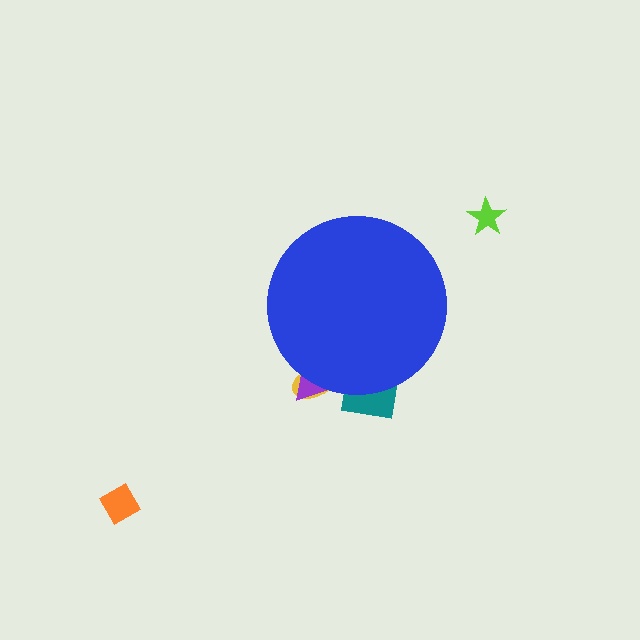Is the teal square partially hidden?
Yes, the teal square is partially hidden behind the blue circle.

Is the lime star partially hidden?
No, the lime star is fully visible.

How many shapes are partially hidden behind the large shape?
3 shapes are partially hidden.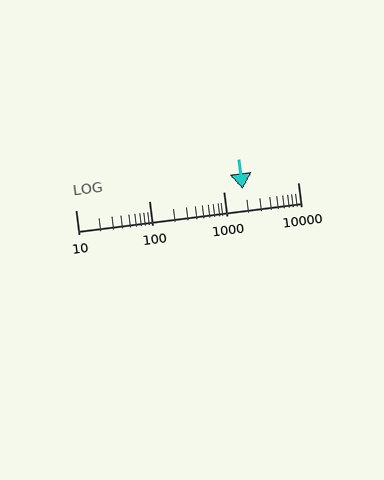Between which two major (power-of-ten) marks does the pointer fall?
The pointer is between 1000 and 10000.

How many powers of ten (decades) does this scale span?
The scale spans 3 decades, from 10 to 10000.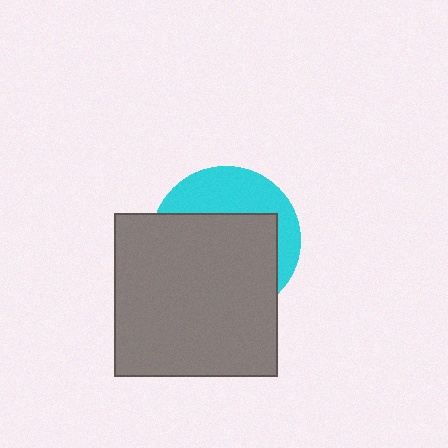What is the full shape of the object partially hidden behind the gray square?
The partially hidden object is a cyan circle.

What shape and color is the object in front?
The object in front is a gray square.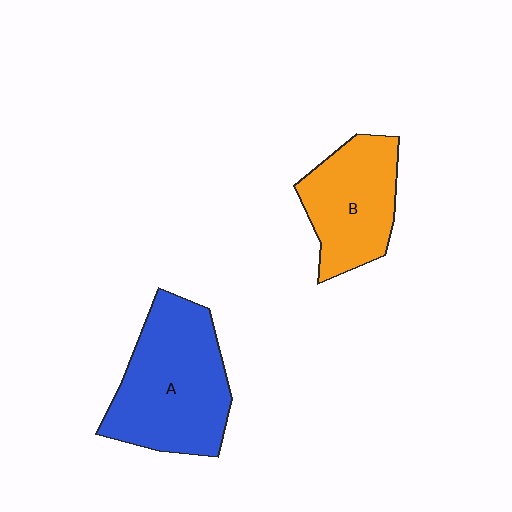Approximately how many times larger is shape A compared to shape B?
Approximately 1.4 times.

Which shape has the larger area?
Shape A (blue).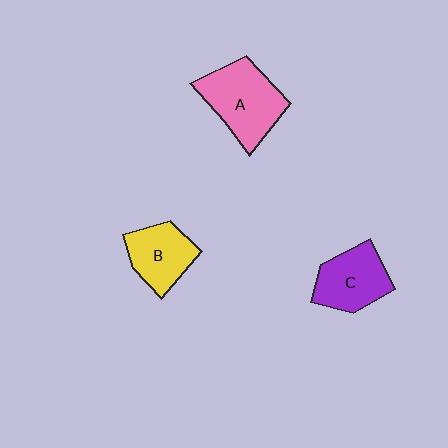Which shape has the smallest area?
Shape B (yellow).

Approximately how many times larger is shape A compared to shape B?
Approximately 1.4 times.